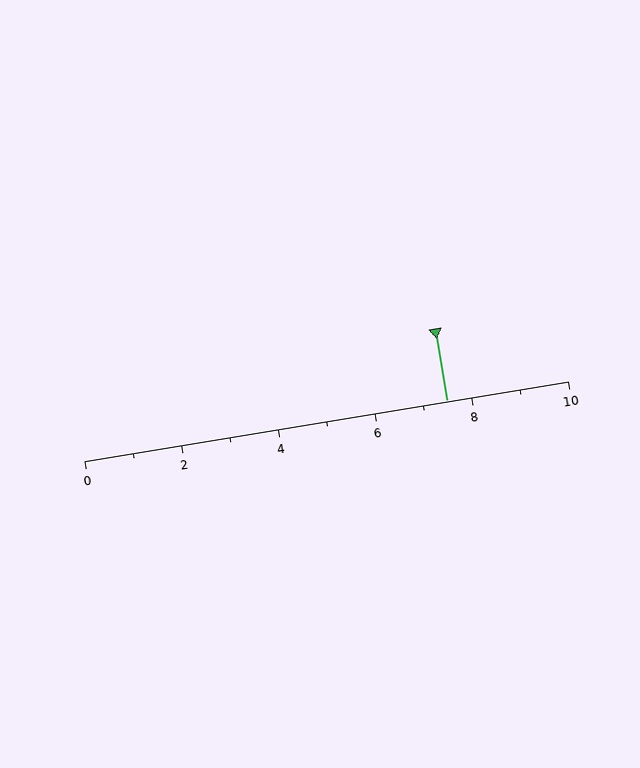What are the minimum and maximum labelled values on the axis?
The axis runs from 0 to 10.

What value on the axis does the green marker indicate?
The marker indicates approximately 7.5.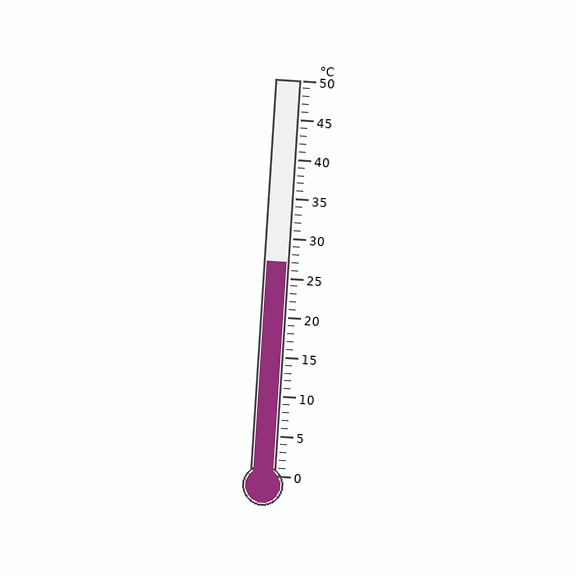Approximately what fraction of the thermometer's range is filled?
The thermometer is filled to approximately 55% of its range.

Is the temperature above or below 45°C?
The temperature is below 45°C.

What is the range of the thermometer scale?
The thermometer scale ranges from 0°C to 50°C.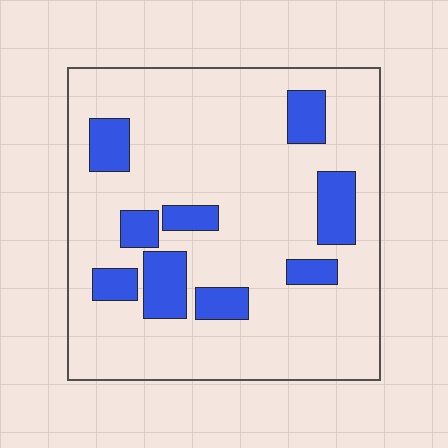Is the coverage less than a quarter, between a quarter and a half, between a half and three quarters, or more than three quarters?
Less than a quarter.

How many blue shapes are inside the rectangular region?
9.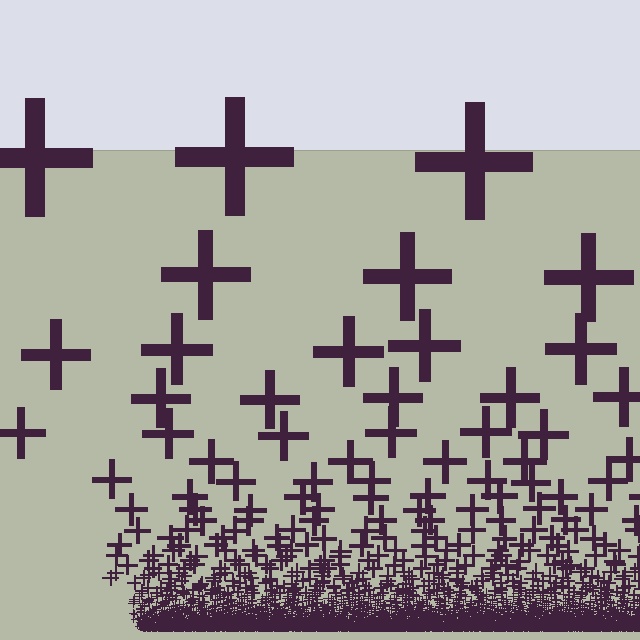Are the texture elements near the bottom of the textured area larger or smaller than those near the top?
Smaller. The gradient is inverted — elements near the bottom are smaller and denser.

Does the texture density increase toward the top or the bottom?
Density increases toward the bottom.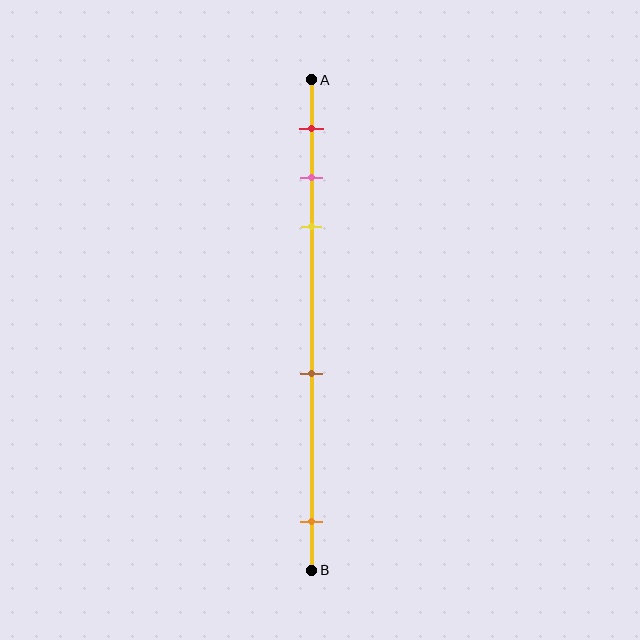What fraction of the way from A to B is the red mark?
The red mark is approximately 10% (0.1) of the way from A to B.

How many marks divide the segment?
There are 5 marks dividing the segment.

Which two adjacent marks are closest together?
The pink and yellow marks are the closest adjacent pair.